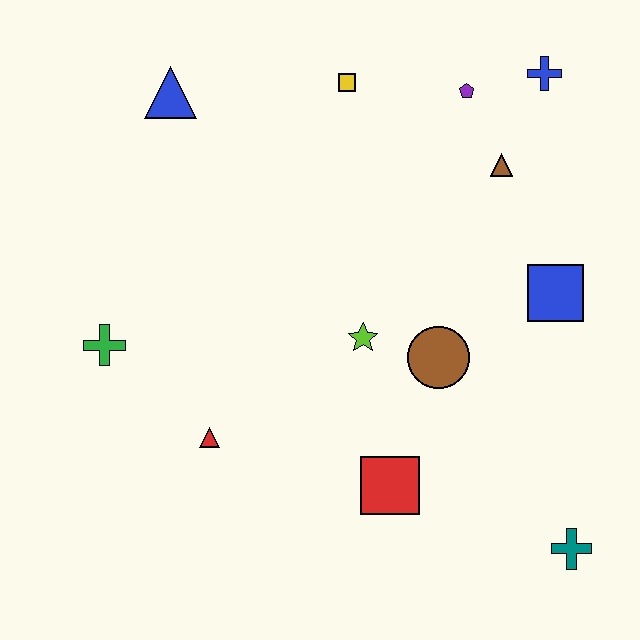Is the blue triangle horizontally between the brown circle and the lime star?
No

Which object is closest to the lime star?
The brown circle is closest to the lime star.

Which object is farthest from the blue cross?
The green cross is farthest from the blue cross.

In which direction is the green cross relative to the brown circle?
The green cross is to the left of the brown circle.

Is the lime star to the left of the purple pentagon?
Yes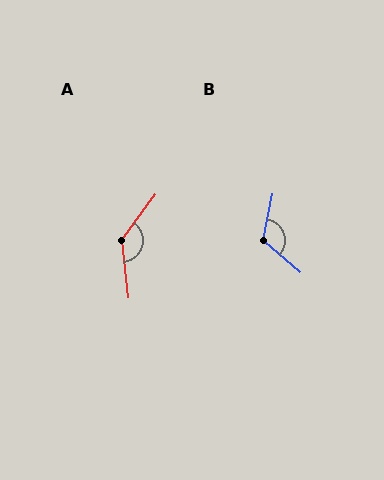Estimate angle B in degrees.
Approximately 120 degrees.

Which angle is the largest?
A, at approximately 136 degrees.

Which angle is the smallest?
B, at approximately 120 degrees.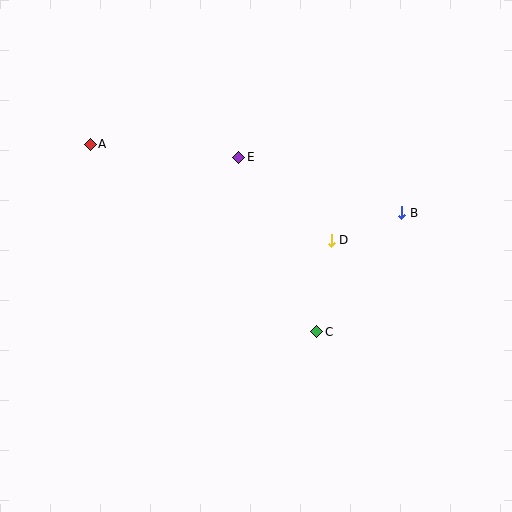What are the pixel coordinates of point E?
Point E is at (239, 157).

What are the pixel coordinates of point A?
Point A is at (90, 144).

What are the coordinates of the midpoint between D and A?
The midpoint between D and A is at (211, 192).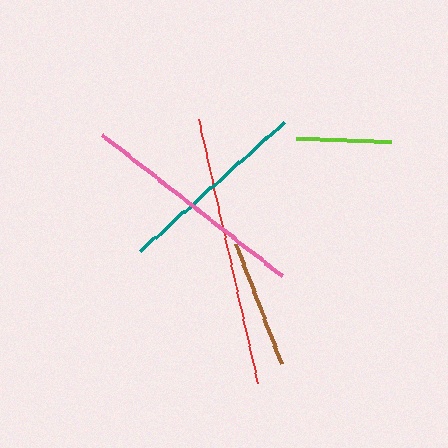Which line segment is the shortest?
The lime line is the shortest at approximately 96 pixels.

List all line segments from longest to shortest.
From longest to shortest: red, pink, teal, brown, lime.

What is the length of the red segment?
The red segment is approximately 271 pixels long.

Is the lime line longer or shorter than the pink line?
The pink line is longer than the lime line.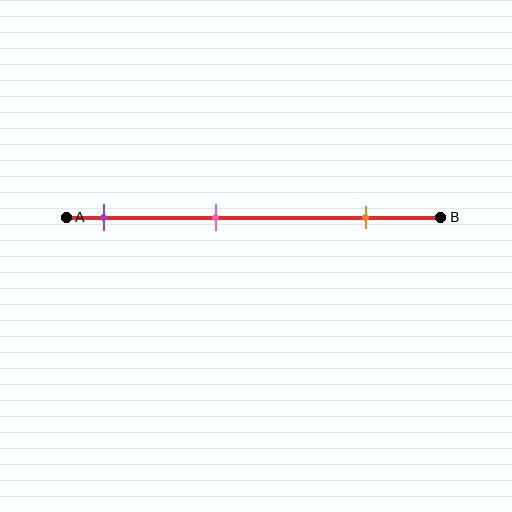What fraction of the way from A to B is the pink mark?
The pink mark is approximately 40% (0.4) of the way from A to B.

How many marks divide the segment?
There are 3 marks dividing the segment.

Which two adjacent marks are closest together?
The purple and pink marks are the closest adjacent pair.